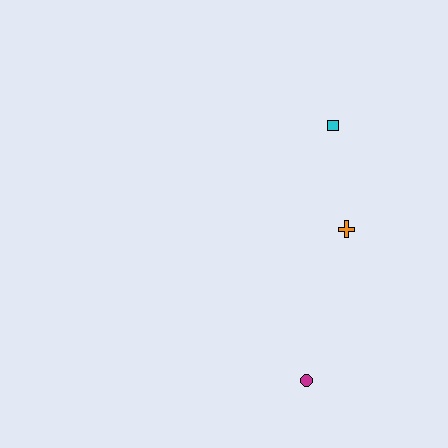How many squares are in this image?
There is 1 square.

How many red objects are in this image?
There are no red objects.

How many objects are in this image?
There are 3 objects.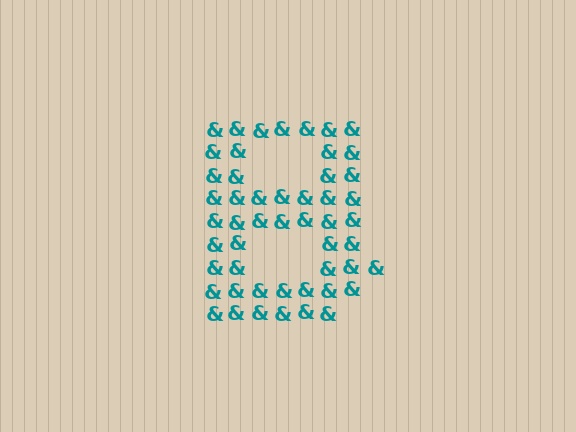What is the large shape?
The large shape is the letter B.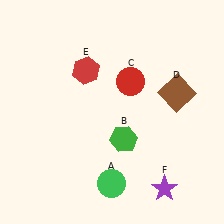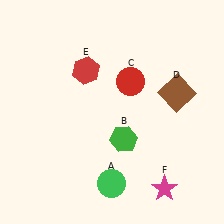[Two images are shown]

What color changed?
The star (F) changed from purple in Image 1 to magenta in Image 2.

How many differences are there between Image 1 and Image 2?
There is 1 difference between the two images.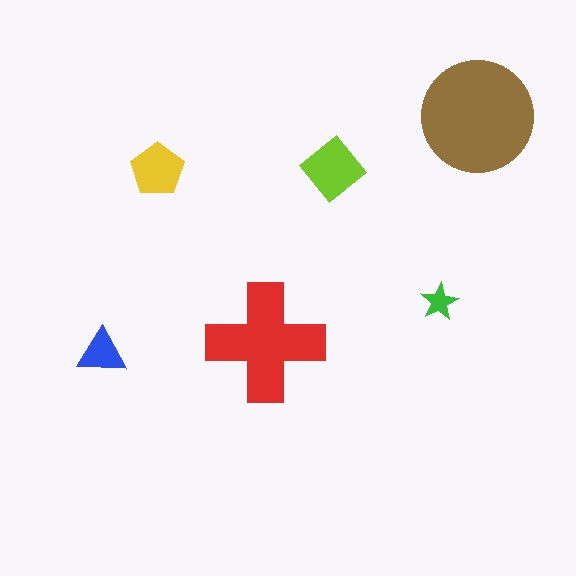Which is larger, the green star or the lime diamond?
The lime diamond.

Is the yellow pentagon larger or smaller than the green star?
Larger.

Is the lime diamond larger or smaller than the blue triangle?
Larger.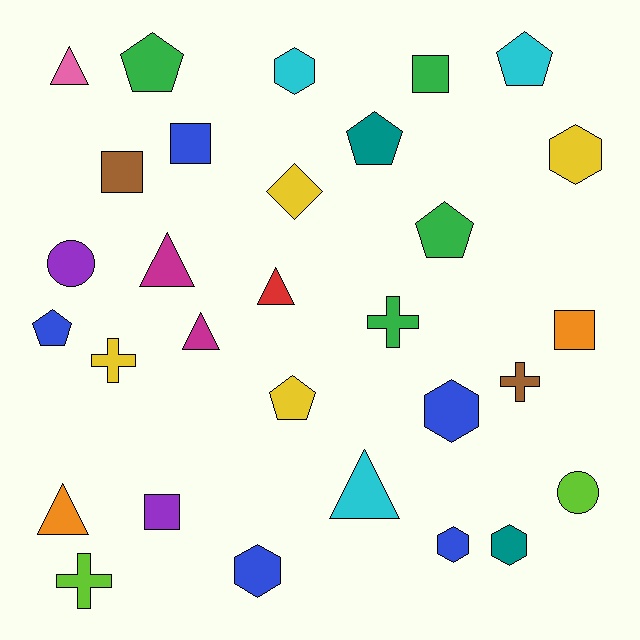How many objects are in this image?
There are 30 objects.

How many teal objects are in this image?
There are 2 teal objects.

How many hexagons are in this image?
There are 6 hexagons.